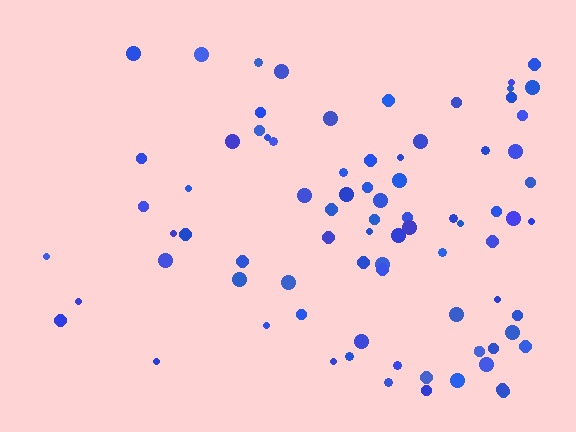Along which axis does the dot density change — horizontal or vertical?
Horizontal.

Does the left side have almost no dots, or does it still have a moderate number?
Still a moderate number, just noticeably fewer than the right.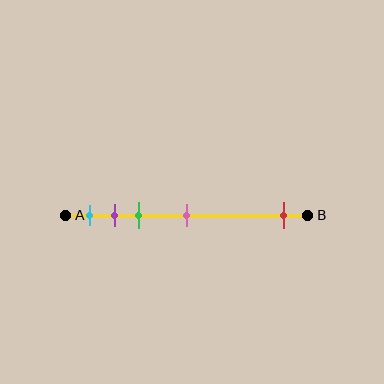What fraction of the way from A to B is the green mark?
The green mark is approximately 30% (0.3) of the way from A to B.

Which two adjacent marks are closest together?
The purple and green marks are the closest adjacent pair.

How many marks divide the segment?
There are 5 marks dividing the segment.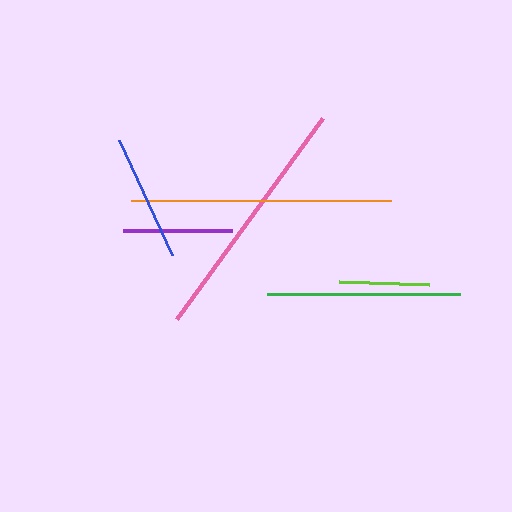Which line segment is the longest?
The orange line is the longest at approximately 260 pixels.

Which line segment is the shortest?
The lime line is the shortest at approximately 89 pixels.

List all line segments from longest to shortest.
From longest to shortest: orange, pink, green, blue, purple, lime.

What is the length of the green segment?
The green segment is approximately 193 pixels long.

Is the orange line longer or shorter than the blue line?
The orange line is longer than the blue line.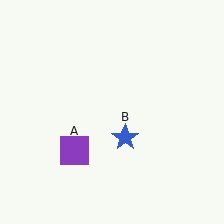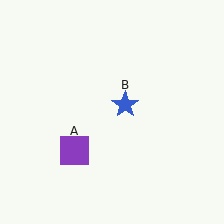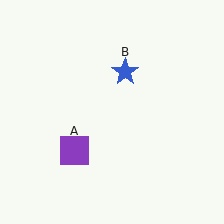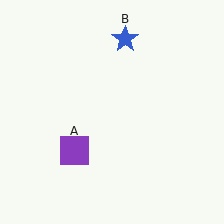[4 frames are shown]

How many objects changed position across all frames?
1 object changed position: blue star (object B).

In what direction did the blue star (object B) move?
The blue star (object B) moved up.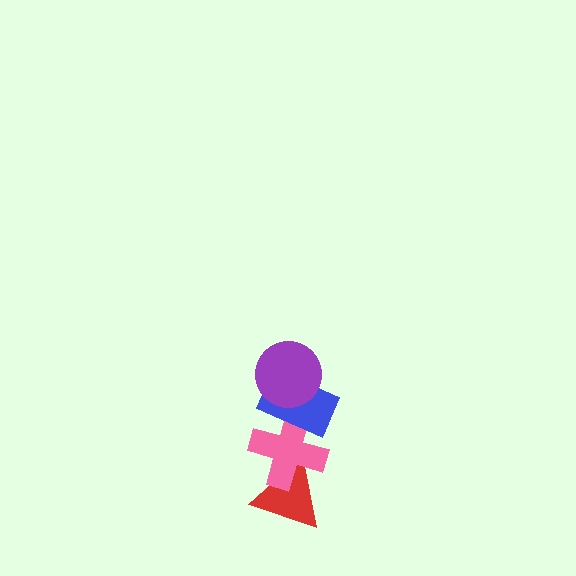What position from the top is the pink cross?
The pink cross is 3rd from the top.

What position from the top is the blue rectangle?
The blue rectangle is 2nd from the top.